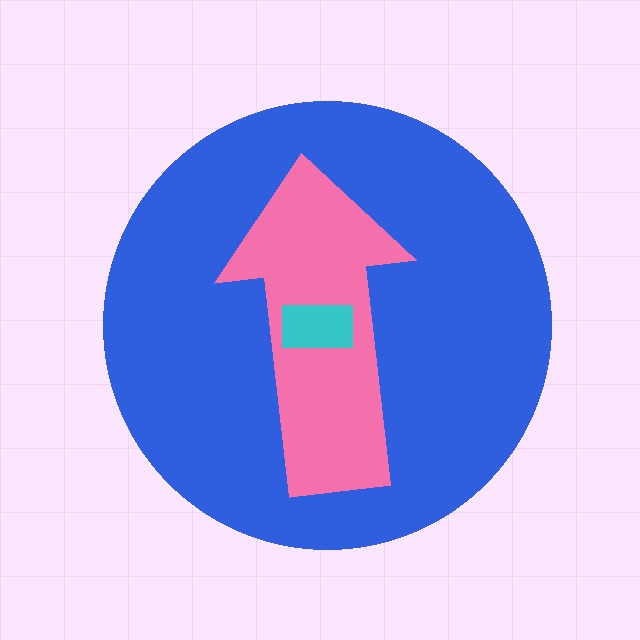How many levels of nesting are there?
3.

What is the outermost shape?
The blue circle.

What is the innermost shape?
The cyan rectangle.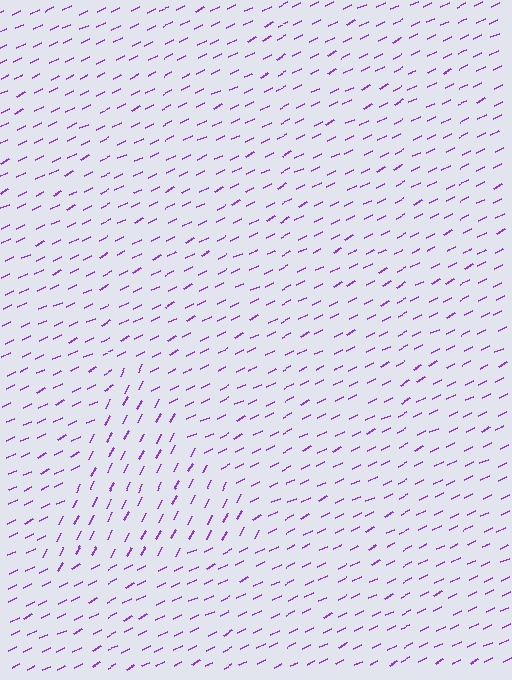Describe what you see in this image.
The image is filled with small purple line segments. A triangle region in the image has lines oriented differently from the surrounding lines, creating a visible texture boundary.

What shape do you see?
I see a triangle.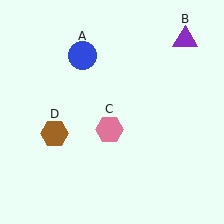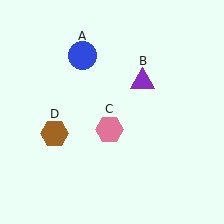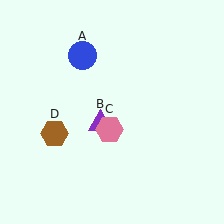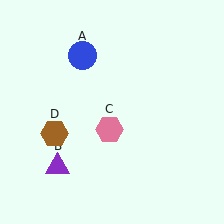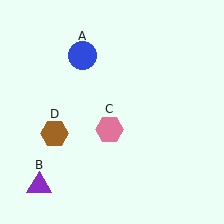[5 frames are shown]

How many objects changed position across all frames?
1 object changed position: purple triangle (object B).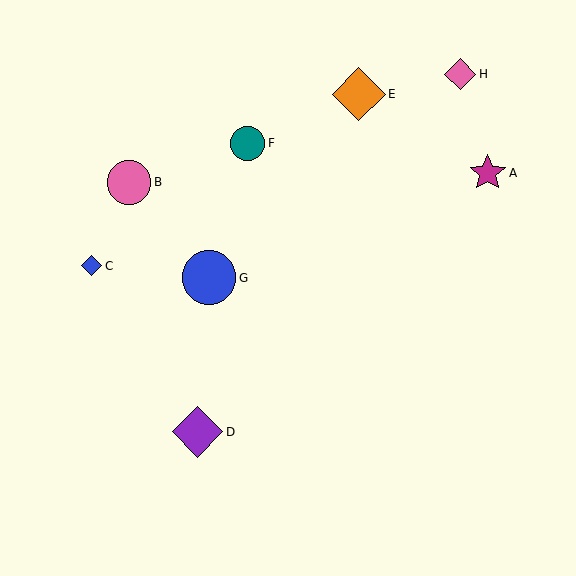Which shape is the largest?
The blue circle (labeled G) is the largest.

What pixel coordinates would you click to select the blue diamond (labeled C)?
Click at (92, 266) to select the blue diamond C.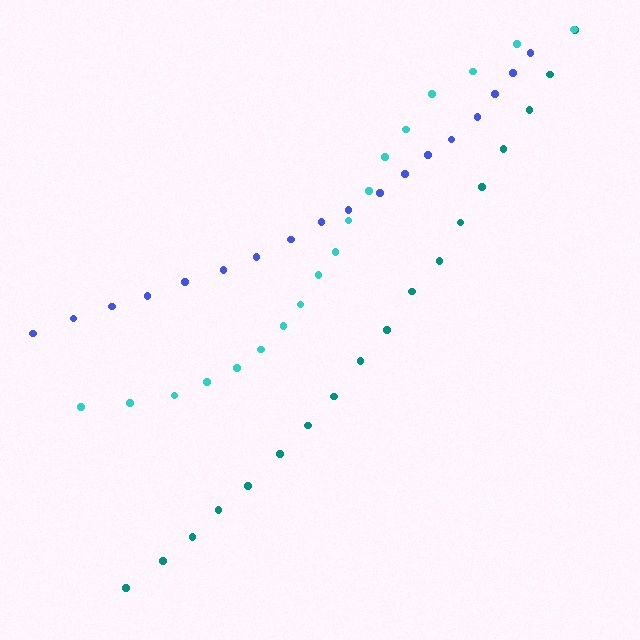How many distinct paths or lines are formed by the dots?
There are 3 distinct paths.